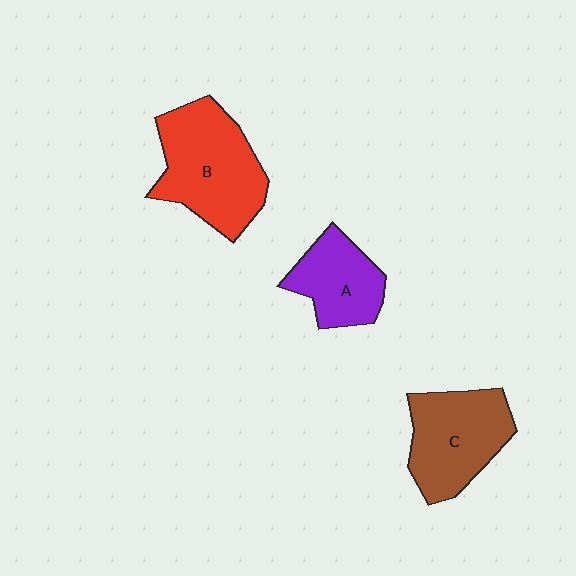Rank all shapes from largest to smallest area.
From largest to smallest: B (red), C (brown), A (purple).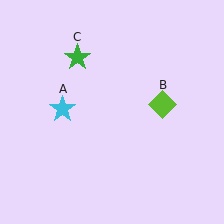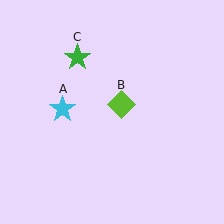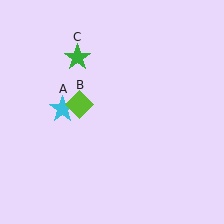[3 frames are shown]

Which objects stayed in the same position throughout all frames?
Cyan star (object A) and green star (object C) remained stationary.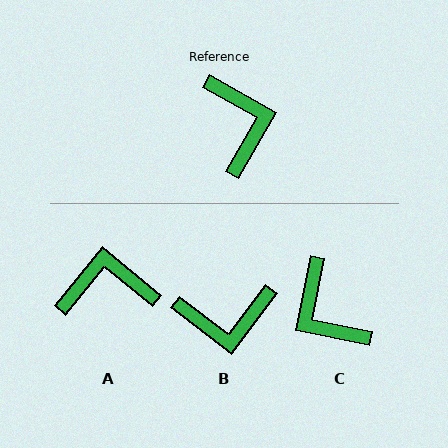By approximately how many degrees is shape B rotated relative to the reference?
Approximately 97 degrees clockwise.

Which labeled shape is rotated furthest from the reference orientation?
C, about 161 degrees away.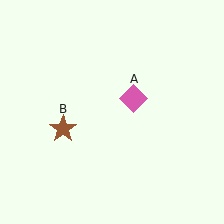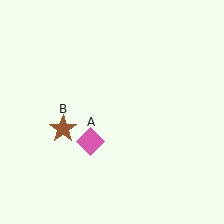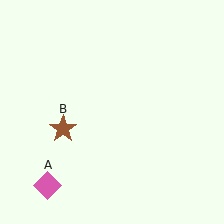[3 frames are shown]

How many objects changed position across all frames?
1 object changed position: pink diamond (object A).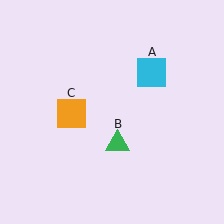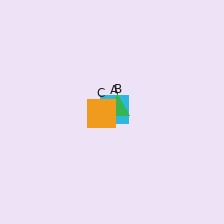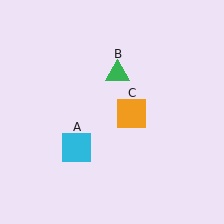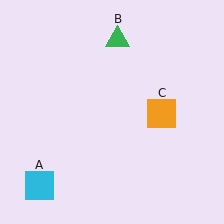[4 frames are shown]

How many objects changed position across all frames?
3 objects changed position: cyan square (object A), green triangle (object B), orange square (object C).